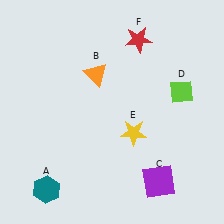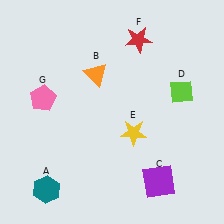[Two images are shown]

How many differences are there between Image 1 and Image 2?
There is 1 difference between the two images.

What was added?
A pink pentagon (G) was added in Image 2.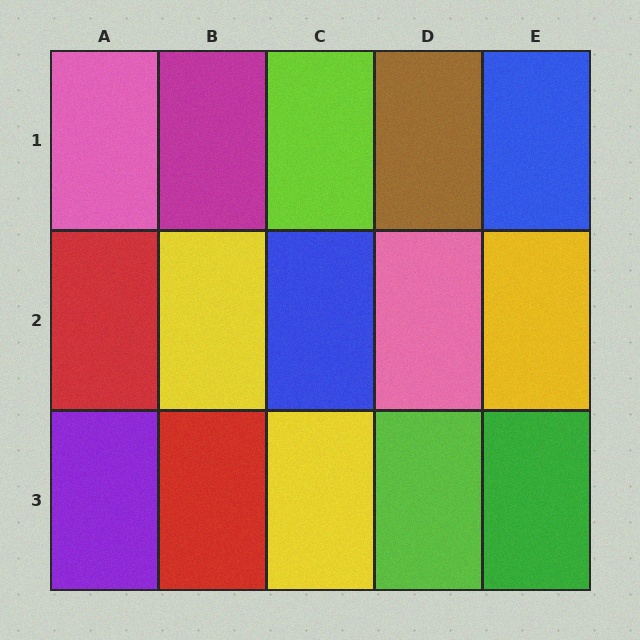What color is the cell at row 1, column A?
Pink.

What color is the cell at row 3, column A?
Purple.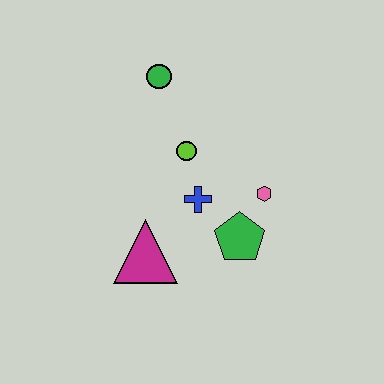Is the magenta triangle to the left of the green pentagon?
Yes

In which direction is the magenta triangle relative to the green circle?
The magenta triangle is below the green circle.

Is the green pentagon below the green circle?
Yes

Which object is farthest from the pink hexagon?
The green circle is farthest from the pink hexagon.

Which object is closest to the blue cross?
The lime circle is closest to the blue cross.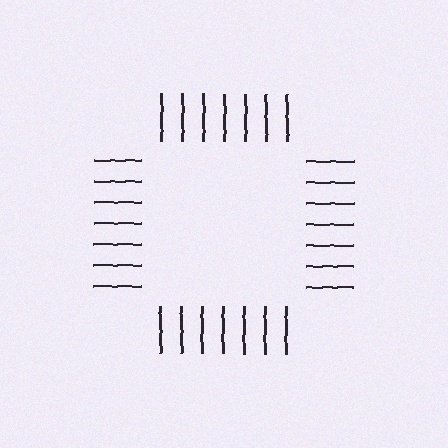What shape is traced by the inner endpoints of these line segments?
An illusory square — the line segments terminate on its edges but no continuous stroke is drawn.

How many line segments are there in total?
28 — 7 along each of the 4 edges.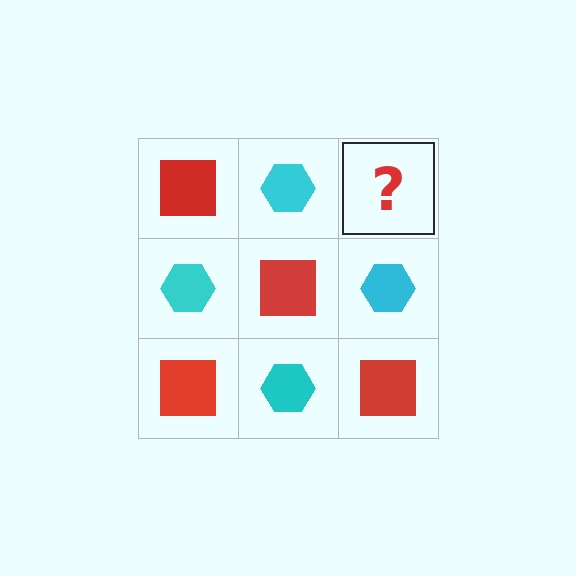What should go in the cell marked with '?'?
The missing cell should contain a red square.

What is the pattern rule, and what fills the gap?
The rule is that it alternates red square and cyan hexagon in a checkerboard pattern. The gap should be filled with a red square.